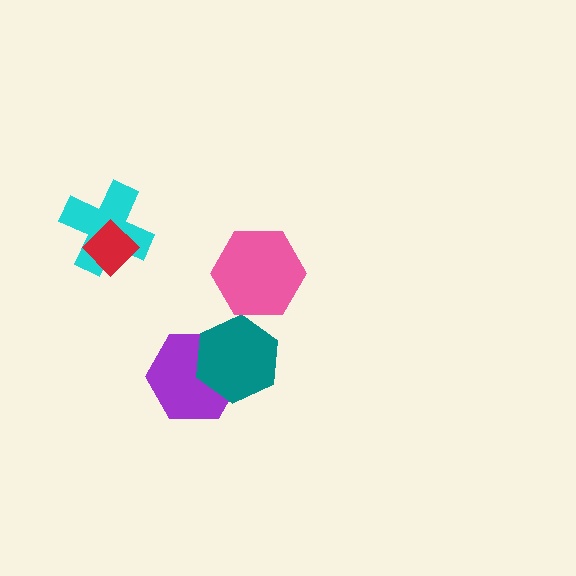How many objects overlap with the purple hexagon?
1 object overlaps with the purple hexagon.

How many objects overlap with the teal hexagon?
1 object overlaps with the teal hexagon.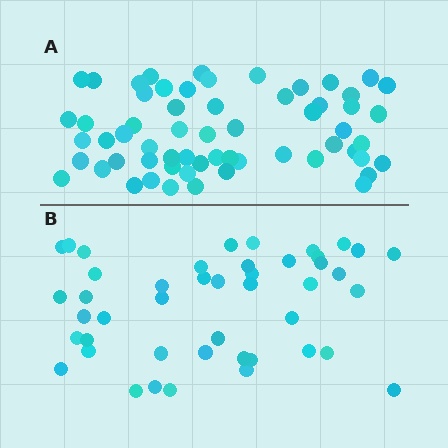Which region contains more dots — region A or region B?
Region A (the top region) has more dots.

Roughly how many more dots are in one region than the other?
Region A has approximately 15 more dots than region B.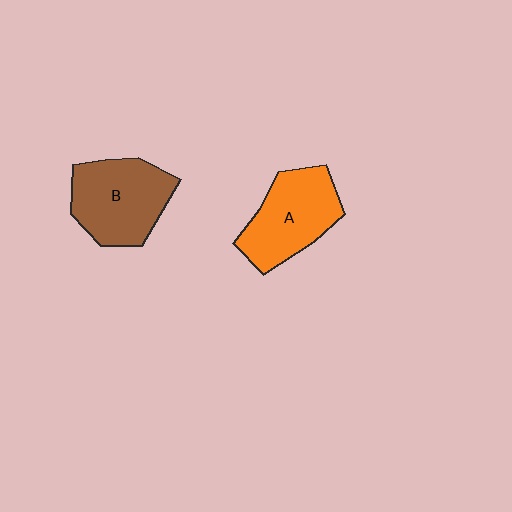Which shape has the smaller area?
Shape A (orange).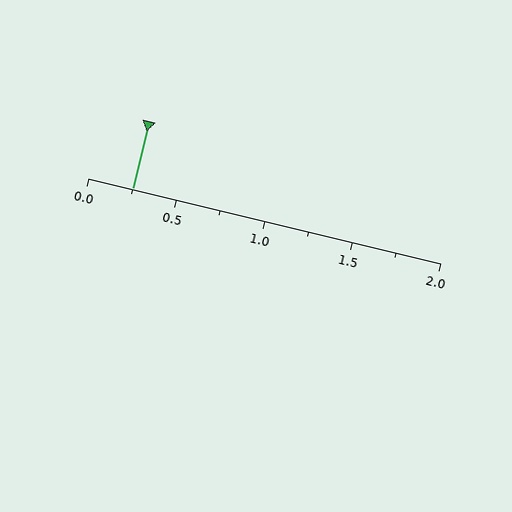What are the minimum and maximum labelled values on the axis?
The axis runs from 0.0 to 2.0.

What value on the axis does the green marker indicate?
The marker indicates approximately 0.25.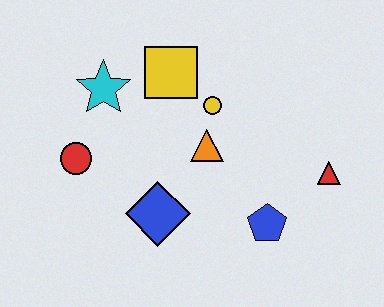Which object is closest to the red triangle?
The blue pentagon is closest to the red triangle.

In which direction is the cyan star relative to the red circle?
The cyan star is above the red circle.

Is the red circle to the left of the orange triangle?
Yes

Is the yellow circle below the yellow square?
Yes